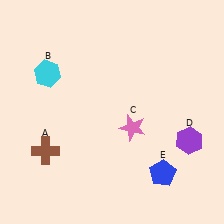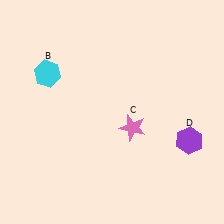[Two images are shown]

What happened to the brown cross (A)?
The brown cross (A) was removed in Image 2. It was in the bottom-left area of Image 1.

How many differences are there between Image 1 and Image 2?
There are 2 differences between the two images.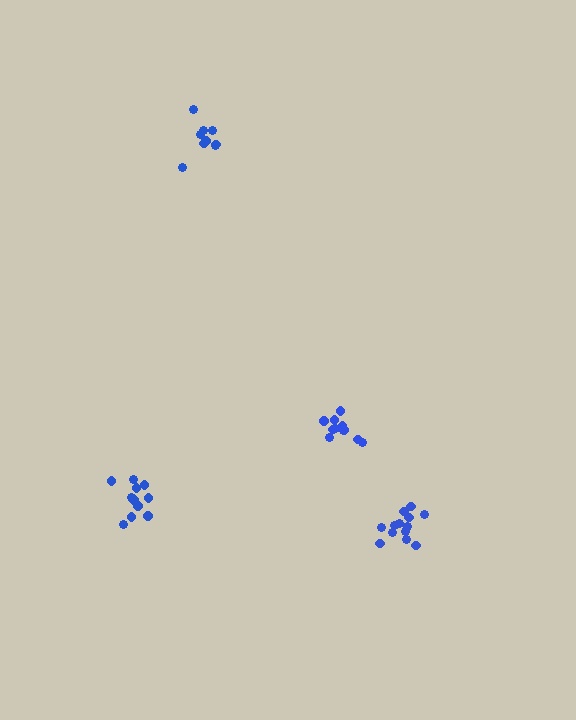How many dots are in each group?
Group 1: 11 dots, Group 2: 12 dots, Group 3: 9 dots, Group 4: 13 dots (45 total).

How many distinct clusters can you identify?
There are 4 distinct clusters.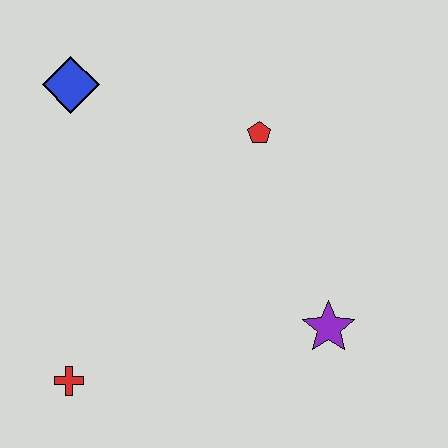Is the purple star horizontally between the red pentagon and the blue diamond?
No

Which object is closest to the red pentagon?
The blue diamond is closest to the red pentagon.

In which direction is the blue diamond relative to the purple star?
The blue diamond is to the left of the purple star.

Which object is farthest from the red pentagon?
The red cross is farthest from the red pentagon.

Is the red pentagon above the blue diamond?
No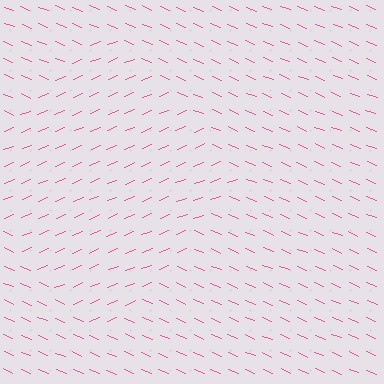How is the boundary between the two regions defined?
The boundary is defined purely by a change in line orientation (approximately 45 degrees difference). All lines are the same color and thickness.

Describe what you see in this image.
The image is filled with small pink line segments. A diamond region in the image has lines oriented differently from the surrounding lines, creating a visible texture boundary.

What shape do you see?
I see a diamond.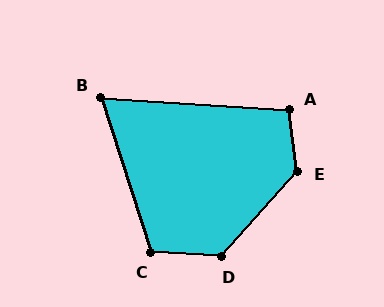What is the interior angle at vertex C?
Approximately 111 degrees (obtuse).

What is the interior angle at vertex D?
Approximately 128 degrees (obtuse).